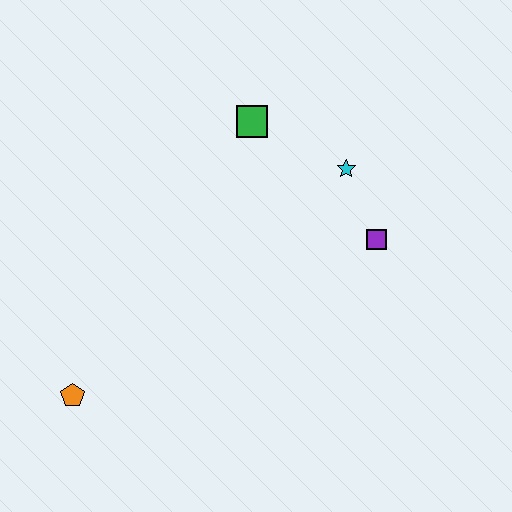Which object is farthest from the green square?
The orange pentagon is farthest from the green square.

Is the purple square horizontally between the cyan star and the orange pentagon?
No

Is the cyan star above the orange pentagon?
Yes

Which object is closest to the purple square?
The cyan star is closest to the purple square.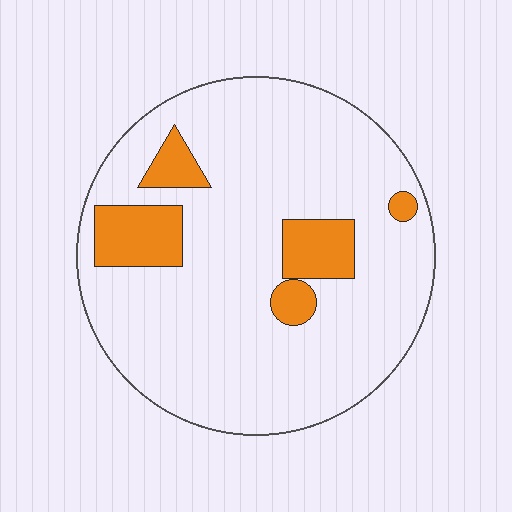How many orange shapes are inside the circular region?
5.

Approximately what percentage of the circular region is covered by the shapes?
Approximately 15%.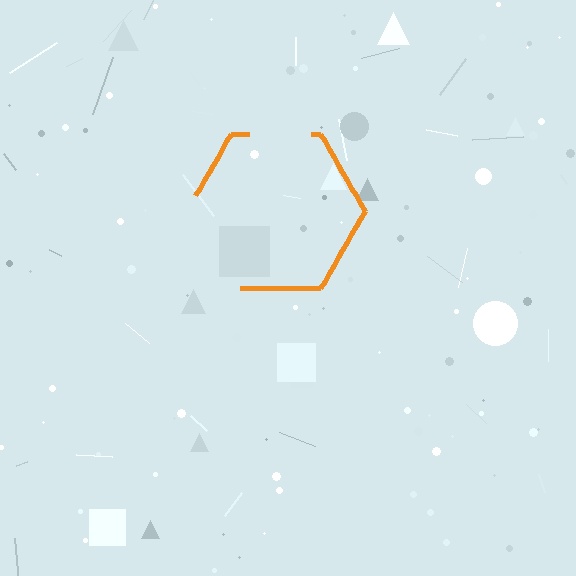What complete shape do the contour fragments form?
The contour fragments form a hexagon.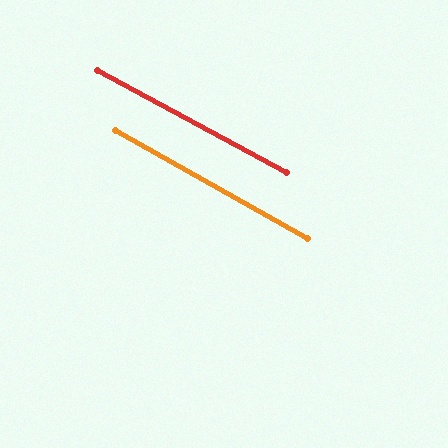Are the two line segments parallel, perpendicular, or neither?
Parallel — their directions differ by only 1.1°.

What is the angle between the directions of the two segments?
Approximately 1 degree.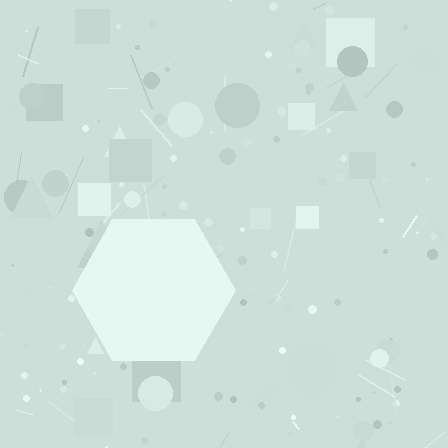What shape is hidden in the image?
A hexagon is hidden in the image.